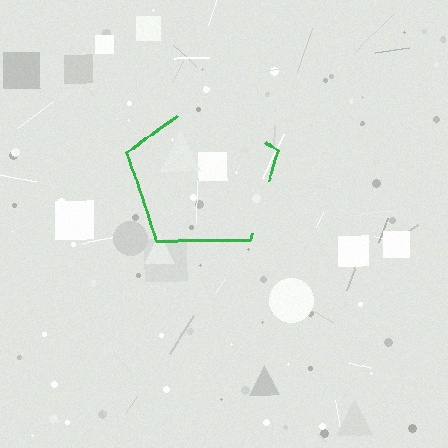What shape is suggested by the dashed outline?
The dashed outline suggests a pentagon.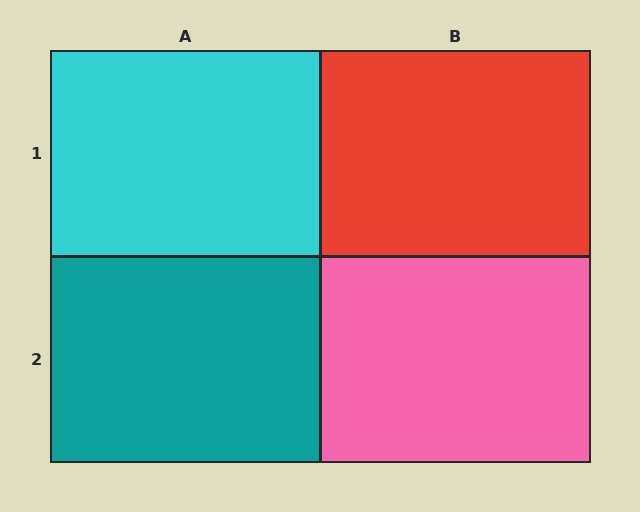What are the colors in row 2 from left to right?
Teal, pink.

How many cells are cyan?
1 cell is cyan.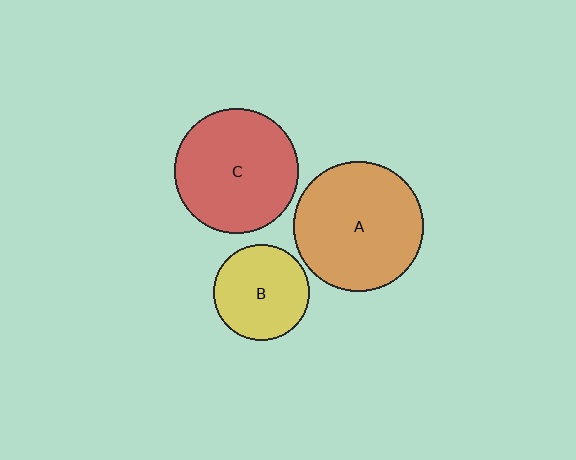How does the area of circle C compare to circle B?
Approximately 1.7 times.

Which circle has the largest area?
Circle A (orange).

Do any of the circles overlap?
No, none of the circles overlap.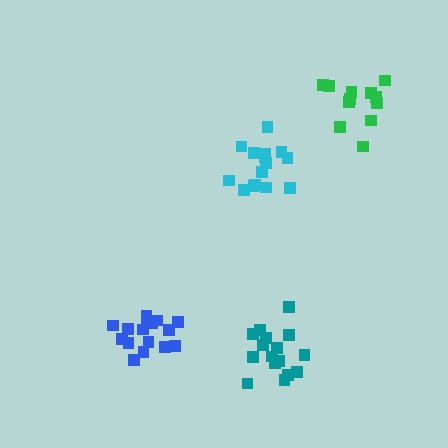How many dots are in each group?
Group 1: 16 dots, Group 2: 16 dots, Group 3: 12 dots, Group 4: 15 dots (59 total).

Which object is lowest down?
The teal cluster is bottommost.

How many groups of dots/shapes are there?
There are 4 groups.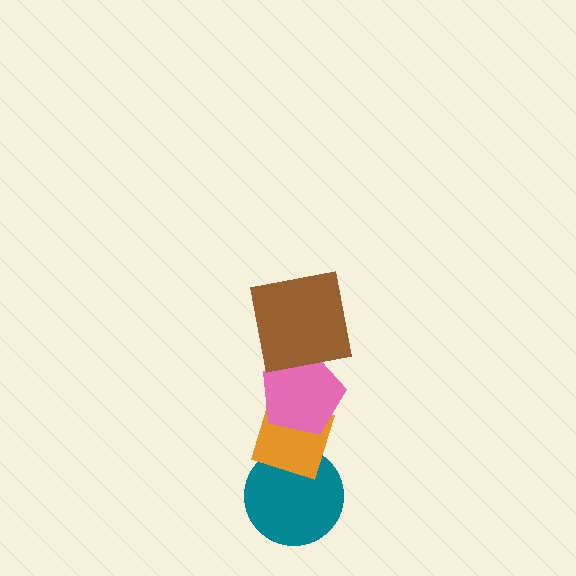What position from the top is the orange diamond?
The orange diamond is 3rd from the top.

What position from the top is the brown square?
The brown square is 1st from the top.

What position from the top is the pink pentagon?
The pink pentagon is 2nd from the top.